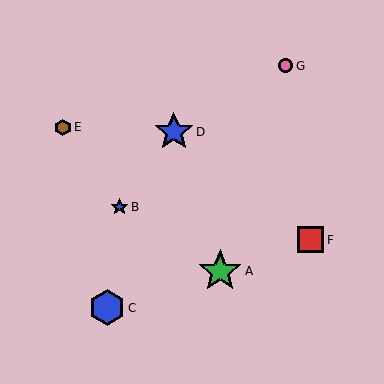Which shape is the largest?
The green star (labeled A) is the largest.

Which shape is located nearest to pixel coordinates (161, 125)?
The blue star (labeled D) at (174, 132) is nearest to that location.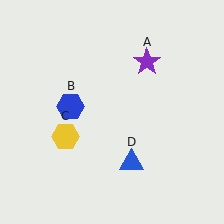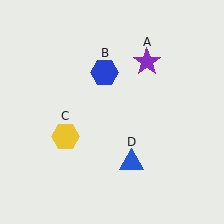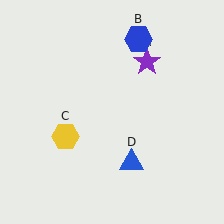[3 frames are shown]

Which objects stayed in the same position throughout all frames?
Purple star (object A) and yellow hexagon (object C) and blue triangle (object D) remained stationary.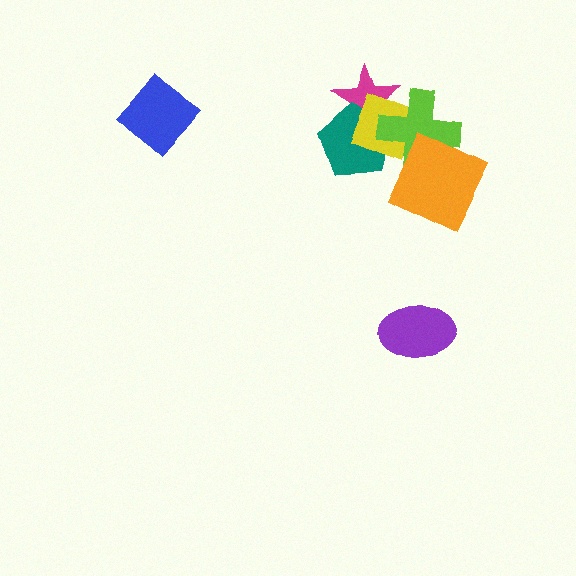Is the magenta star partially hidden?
Yes, it is partially covered by another shape.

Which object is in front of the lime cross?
The orange square is in front of the lime cross.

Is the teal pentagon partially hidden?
Yes, it is partially covered by another shape.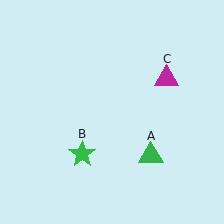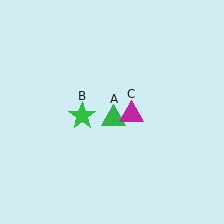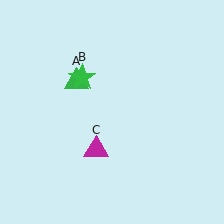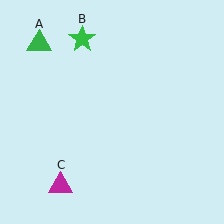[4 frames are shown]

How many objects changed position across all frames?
3 objects changed position: green triangle (object A), green star (object B), magenta triangle (object C).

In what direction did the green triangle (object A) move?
The green triangle (object A) moved up and to the left.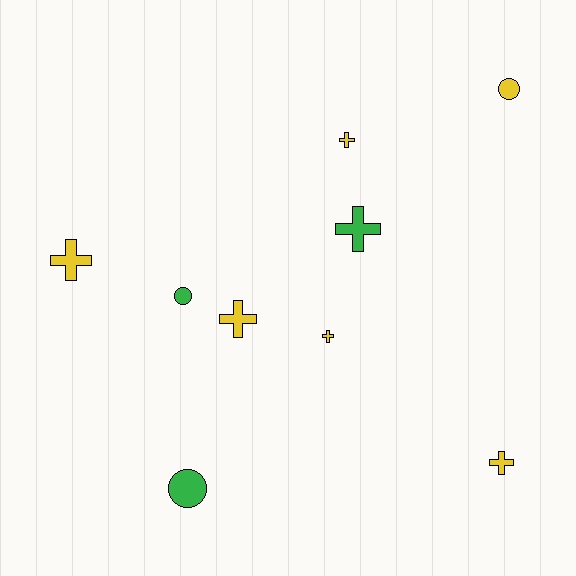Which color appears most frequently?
Yellow, with 6 objects.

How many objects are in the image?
There are 9 objects.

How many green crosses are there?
There is 1 green cross.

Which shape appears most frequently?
Cross, with 6 objects.